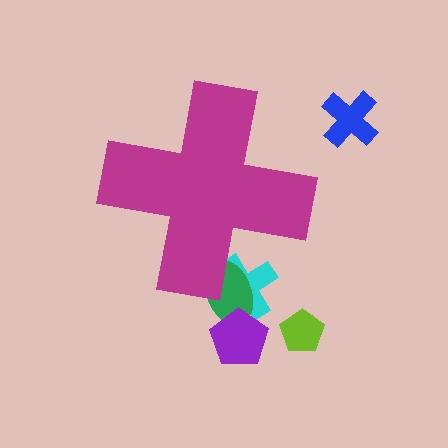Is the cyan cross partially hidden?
Yes, the cyan cross is partially hidden behind the magenta cross.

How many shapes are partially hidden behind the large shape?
2 shapes are partially hidden.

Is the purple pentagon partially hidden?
No, the purple pentagon is fully visible.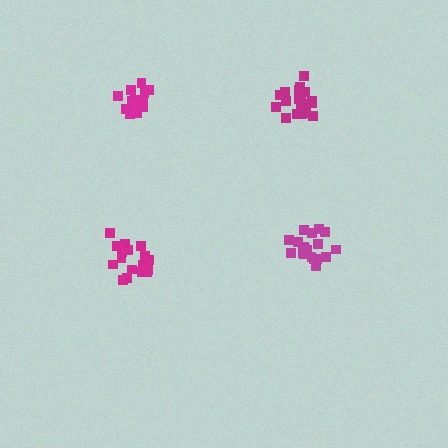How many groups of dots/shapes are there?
There are 4 groups.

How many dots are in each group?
Group 1: 17 dots, Group 2: 20 dots, Group 3: 20 dots, Group 4: 14 dots (71 total).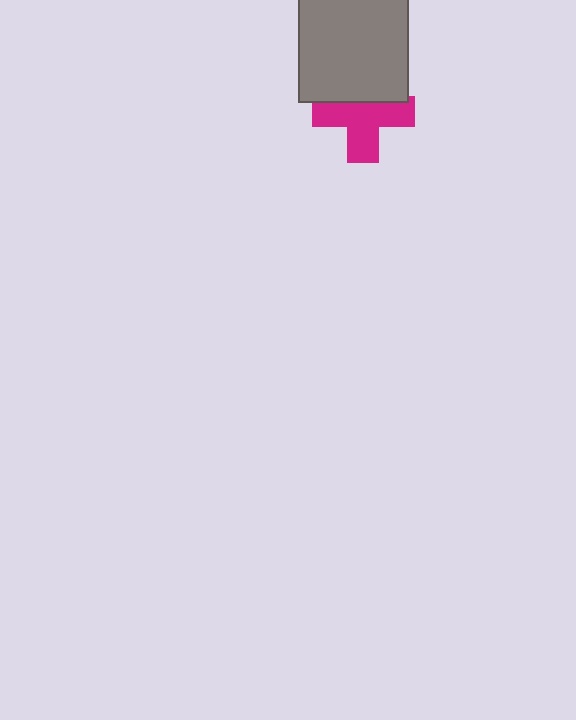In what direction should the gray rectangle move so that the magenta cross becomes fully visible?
The gray rectangle should move up. That is the shortest direction to clear the overlap and leave the magenta cross fully visible.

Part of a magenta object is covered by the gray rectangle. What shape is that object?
It is a cross.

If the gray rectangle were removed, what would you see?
You would see the complete magenta cross.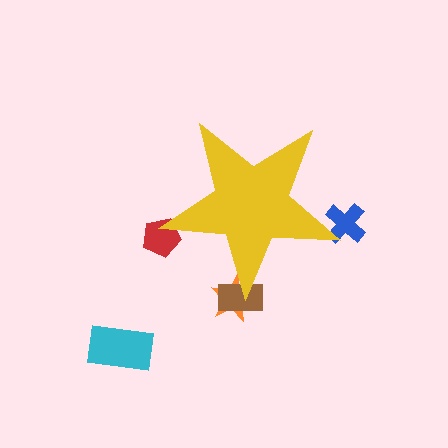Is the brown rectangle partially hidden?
Yes, the brown rectangle is partially hidden behind the yellow star.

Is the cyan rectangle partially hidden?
No, the cyan rectangle is fully visible.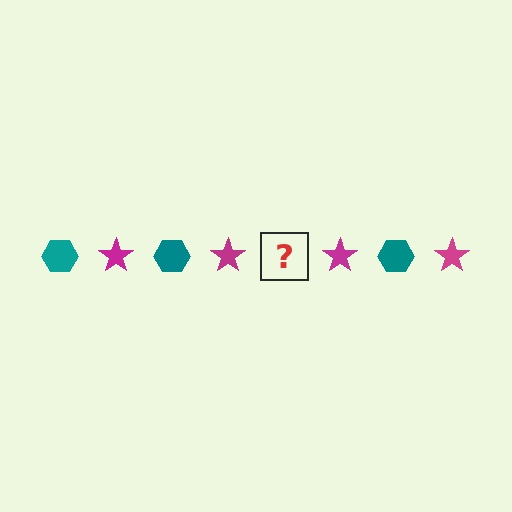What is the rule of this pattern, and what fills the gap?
The rule is that the pattern alternates between teal hexagon and magenta star. The gap should be filled with a teal hexagon.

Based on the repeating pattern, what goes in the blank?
The blank should be a teal hexagon.